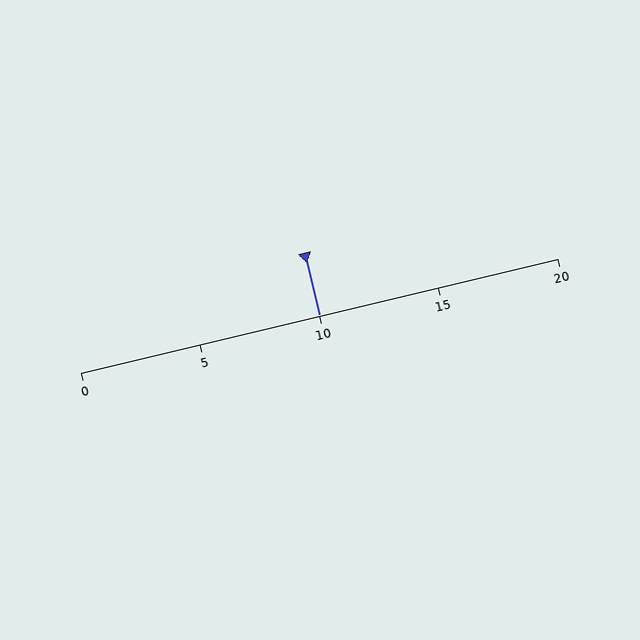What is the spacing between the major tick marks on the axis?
The major ticks are spaced 5 apart.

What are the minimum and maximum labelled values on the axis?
The axis runs from 0 to 20.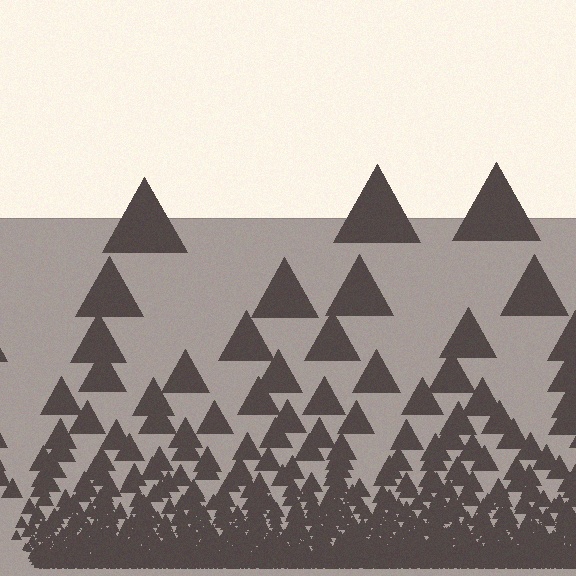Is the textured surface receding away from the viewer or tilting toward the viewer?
The surface appears to tilt toward the viewer. Texture elements get larger and sparser toward the top.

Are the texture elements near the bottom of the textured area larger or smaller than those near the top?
Smaller. The gradient is inverted — elements near the bottom are smaller and denser.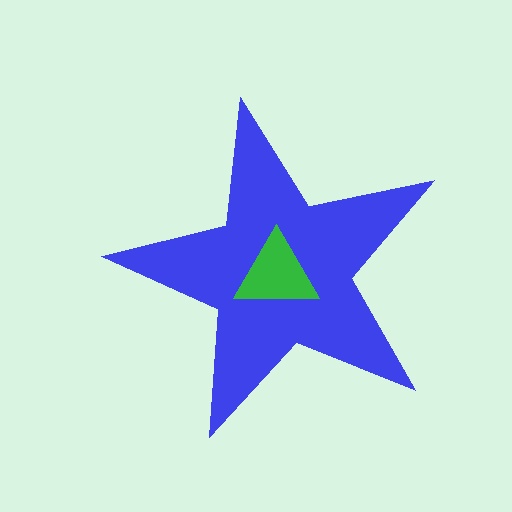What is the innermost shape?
The green triangle.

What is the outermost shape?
The blue star.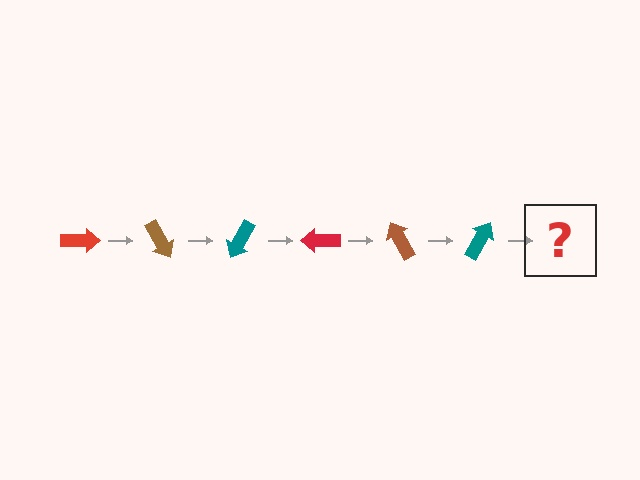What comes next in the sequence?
The next element should be a red arrow, rotated 360 degrees from the start.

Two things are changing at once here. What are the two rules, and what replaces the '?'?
The two rules are that it rotates 60 degrees each step and the color cycles through red, brown, and teal. The '?' should be a red arrow, rotated 360 degrees from the start.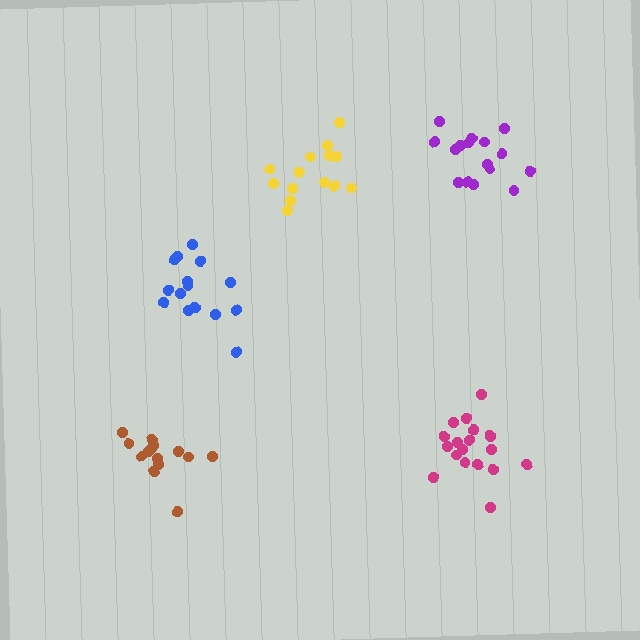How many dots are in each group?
Group 1: 16 dots, Group 2: 19 dots, Group 3: 16 dots, Group 4: 14 dots, Group 5: 14 dots (79 total).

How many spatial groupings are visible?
There are 5 spatial groupings.